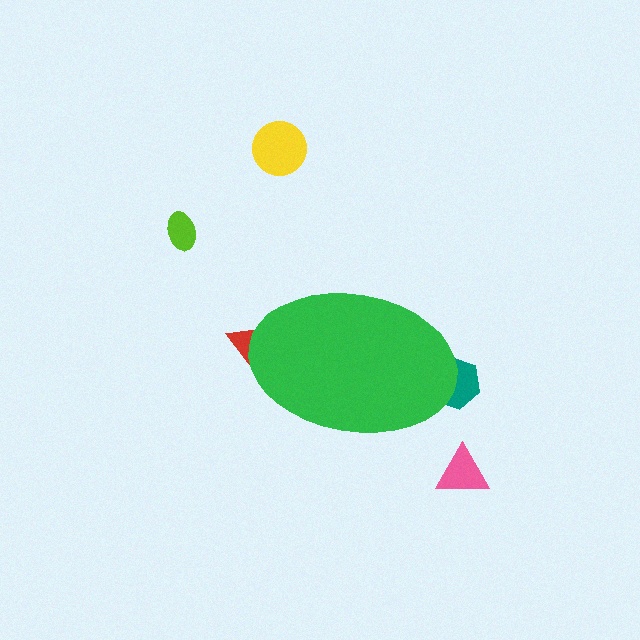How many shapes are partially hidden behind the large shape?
2 shapes are partially hidden.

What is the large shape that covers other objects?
A green ellipse.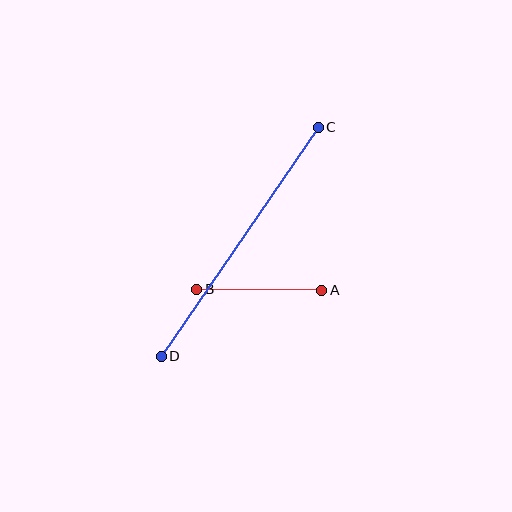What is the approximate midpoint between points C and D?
The midpoint is at approximately (240, 242) pixels.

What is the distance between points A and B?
The distance is approximately 125 pixels.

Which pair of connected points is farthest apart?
Points C and D are farthest apart.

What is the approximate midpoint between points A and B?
The midpoint is at approximately (259, 290) pixels.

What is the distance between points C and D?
The distance is approximately 278 pixels.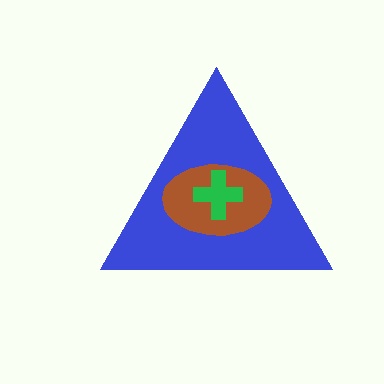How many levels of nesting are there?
3.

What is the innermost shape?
The green cross.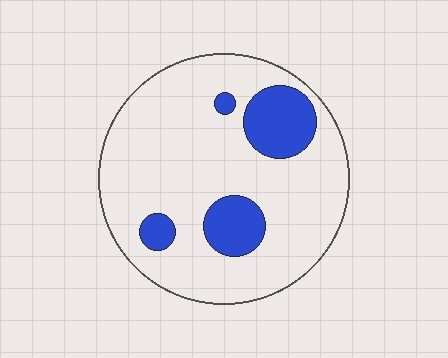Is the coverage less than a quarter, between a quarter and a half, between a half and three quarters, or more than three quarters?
Less than a quarter.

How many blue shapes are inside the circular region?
4.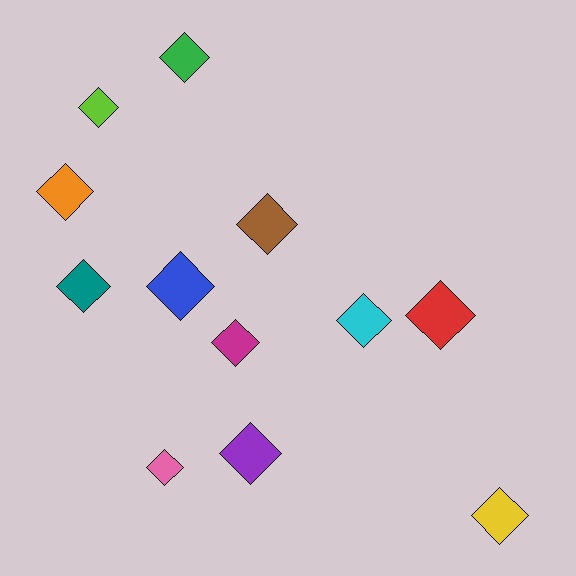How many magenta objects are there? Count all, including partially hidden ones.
There is 1 magenta object.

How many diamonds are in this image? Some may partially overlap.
There are 12 diamonds.